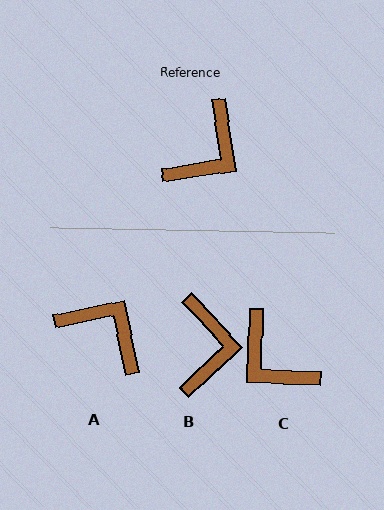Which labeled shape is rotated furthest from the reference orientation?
C, about 101 degrees away.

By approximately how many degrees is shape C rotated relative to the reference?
Approximately 101 degrees clockwise.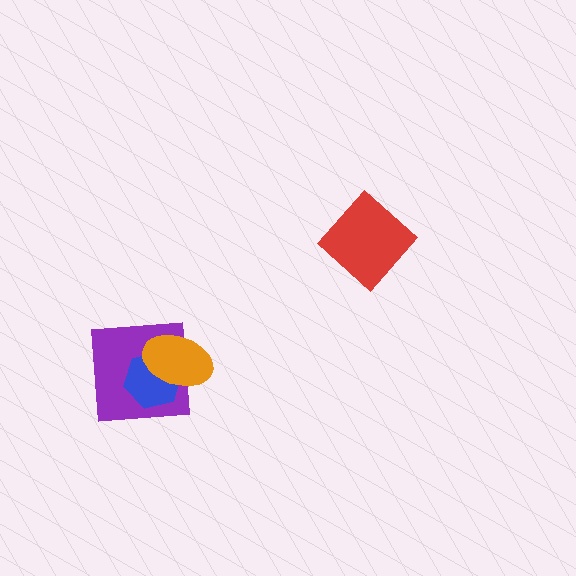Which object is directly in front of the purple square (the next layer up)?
The blue hexagon is directly in front of the purple square.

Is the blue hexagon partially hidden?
Yes, it is partially covered by another shape.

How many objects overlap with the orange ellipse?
2 objects overlap with the orange ellipse.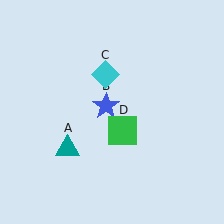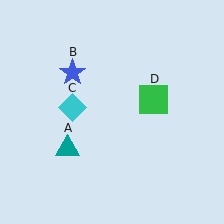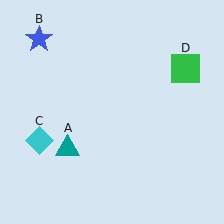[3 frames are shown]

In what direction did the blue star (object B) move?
The blue star (object B) moved up and to the left.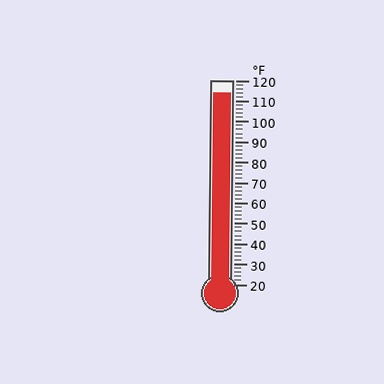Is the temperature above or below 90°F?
The temperature is above 90°F.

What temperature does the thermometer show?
The thermometer shows approximately 114°F.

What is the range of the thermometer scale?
The thermometer scale ranges from 20°F to 120°F.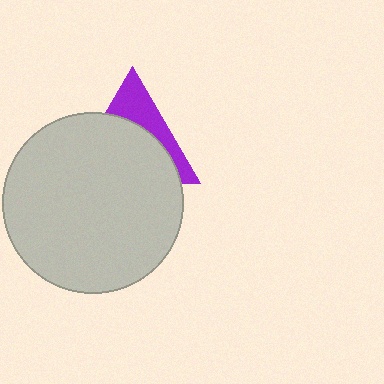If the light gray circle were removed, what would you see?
You would see the complete purple triangle.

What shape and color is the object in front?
The object in front is a light gray circle.